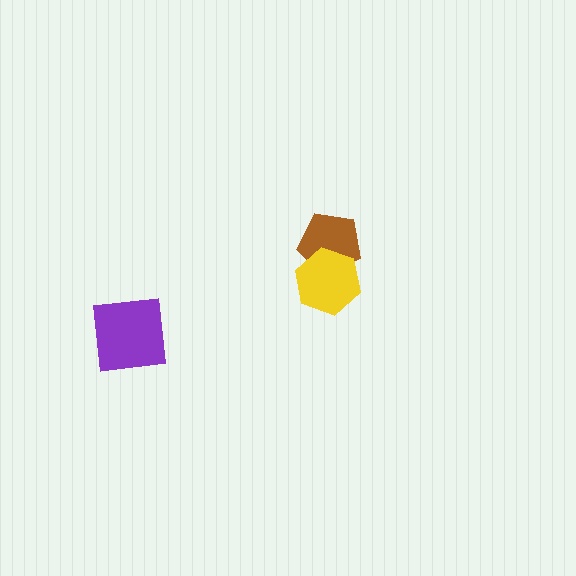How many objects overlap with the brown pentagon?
1 object overlaps with the brown pentagon.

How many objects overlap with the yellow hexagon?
1 object overlaps with the yellow hexagon.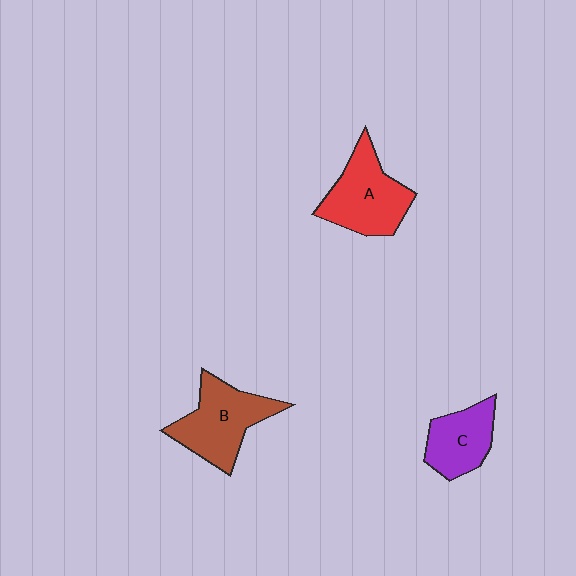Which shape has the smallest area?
Shape C (purple).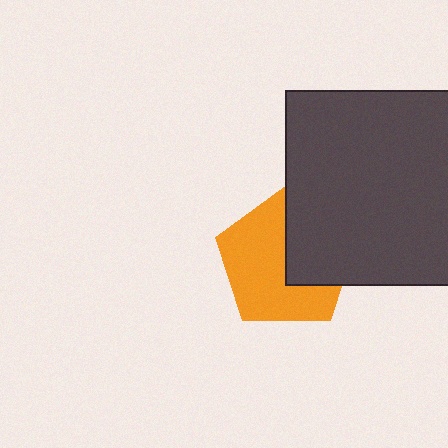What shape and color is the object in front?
The object in front is a dark gray square.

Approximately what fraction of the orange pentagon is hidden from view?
Roughly 37% of the orange pentagon is hidden behind the dark gray square.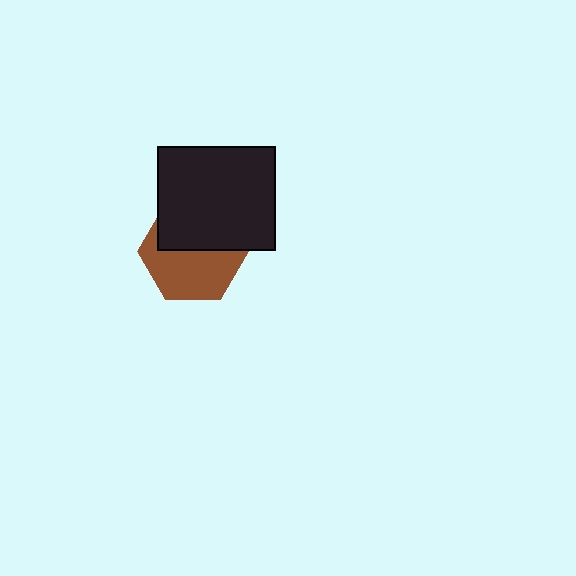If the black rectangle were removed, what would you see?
You would see the complete brown hexagon.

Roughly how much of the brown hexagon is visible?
About half of it is visible (roughly 54%).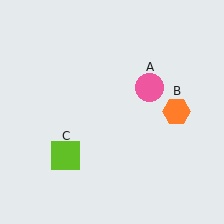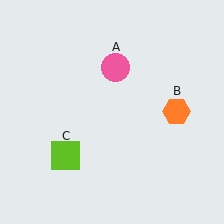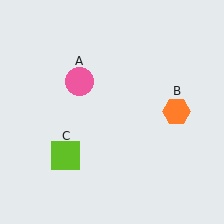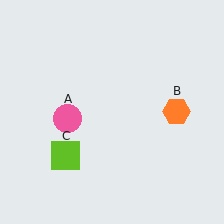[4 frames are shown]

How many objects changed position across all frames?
1 object changed position: pink circle (object A).